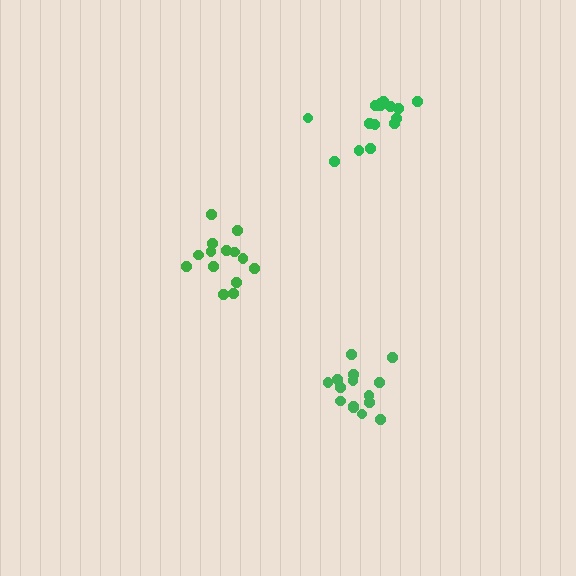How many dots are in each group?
Group 1: 14 dots, Group 2: 15 dots, Group 3: 15 dots (44 total).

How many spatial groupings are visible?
There are 3 spatial groupings.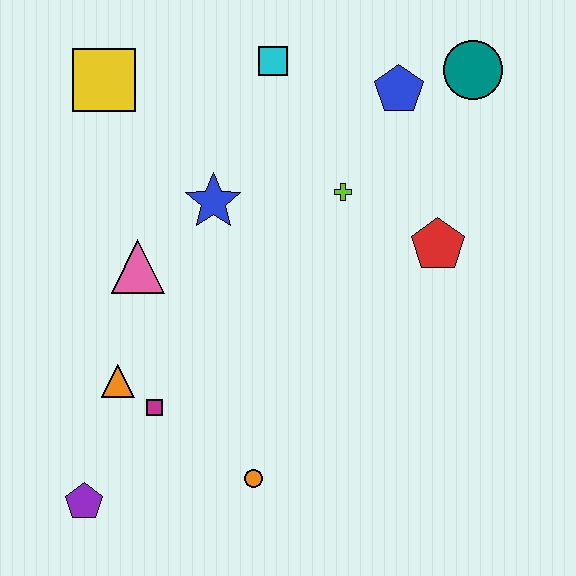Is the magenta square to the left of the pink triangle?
No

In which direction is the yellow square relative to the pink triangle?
The yellow square is above the pink triangle.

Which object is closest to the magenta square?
The orange triangle is closest to the magenta square.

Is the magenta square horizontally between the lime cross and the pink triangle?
Yes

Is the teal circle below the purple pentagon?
No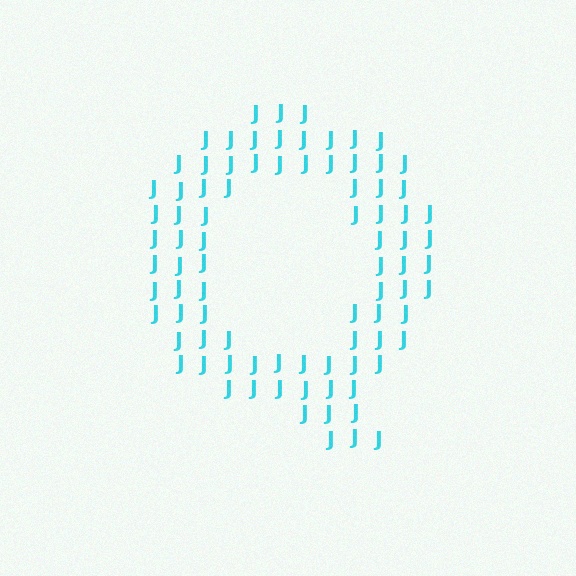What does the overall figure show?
The overall figure shows the letter Q.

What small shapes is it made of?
It is made of small letter J's.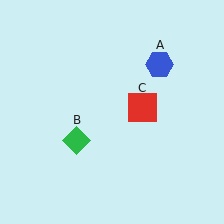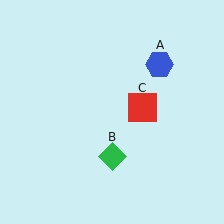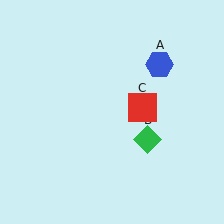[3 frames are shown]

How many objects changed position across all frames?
1 object changed position: green diamond (object B).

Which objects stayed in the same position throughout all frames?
Blue hexagon (object A) and red square (object C) remained stationary.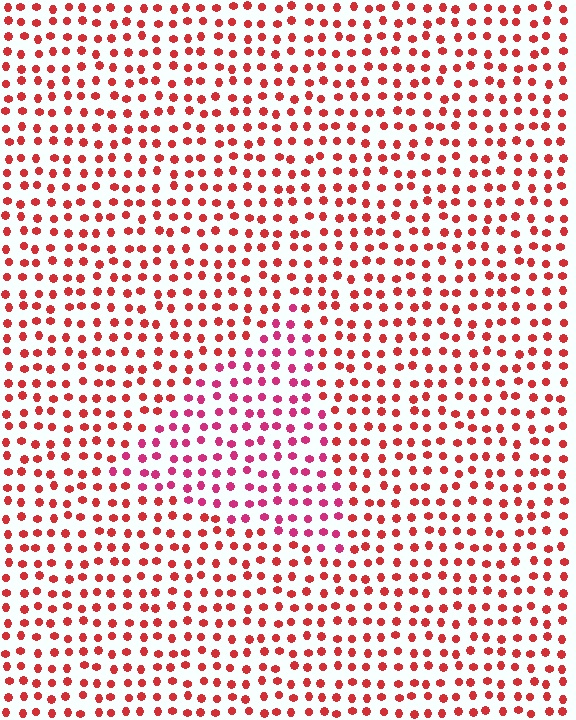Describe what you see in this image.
The image is filled with small red elements in a uniform arrangement. A triangle-shaped region is visible where the elements are tinted to a slightly different hue, forming a subtle color boundary.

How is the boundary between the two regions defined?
The boundary is defined purely by a slight shift in hue (about 27 degrees). Spacing, size, and orientation are identical on both sides.